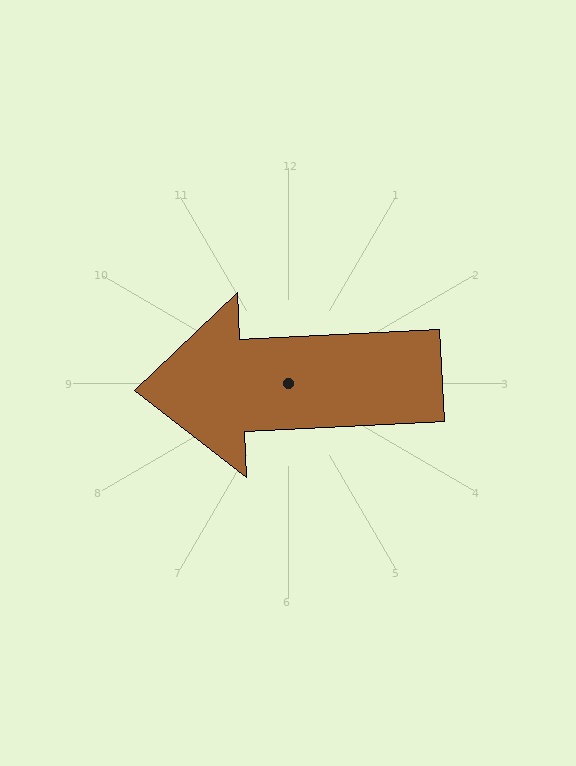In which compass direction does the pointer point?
West.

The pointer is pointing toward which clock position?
Roughly 9 o'clock.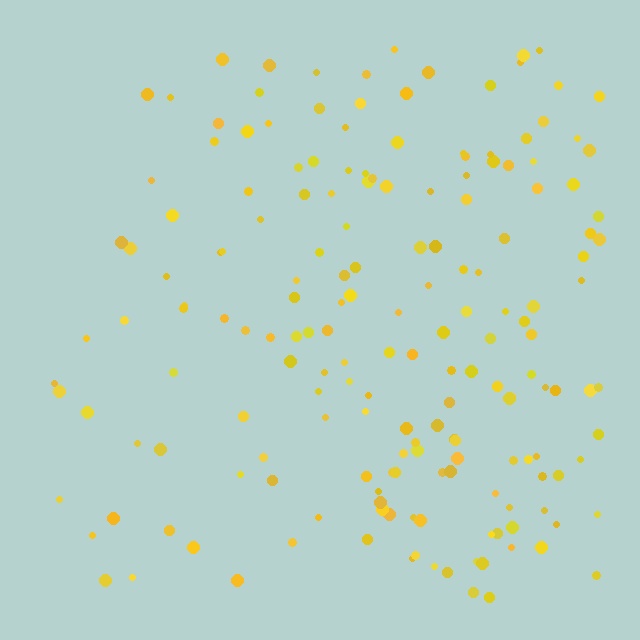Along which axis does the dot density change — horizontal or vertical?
Horizontal.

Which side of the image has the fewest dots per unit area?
The left.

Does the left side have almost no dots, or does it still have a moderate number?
Still a moderate number, just noticeably fewer than the right.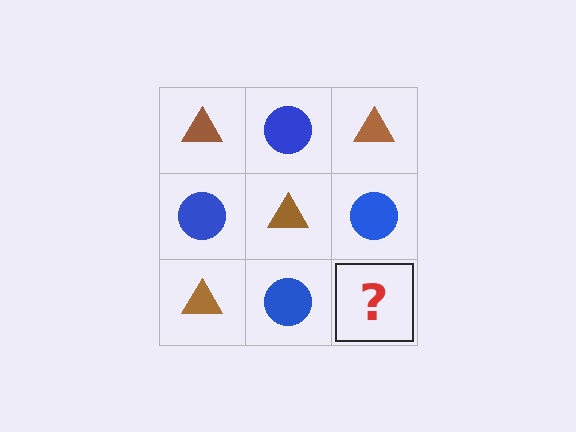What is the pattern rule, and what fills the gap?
The rule is that it alternates brown triangle and blue circle in a checkerboard pattern. The gap should be filled with a brown triangle.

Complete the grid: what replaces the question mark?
The question mark should be replaced with a brown triangle.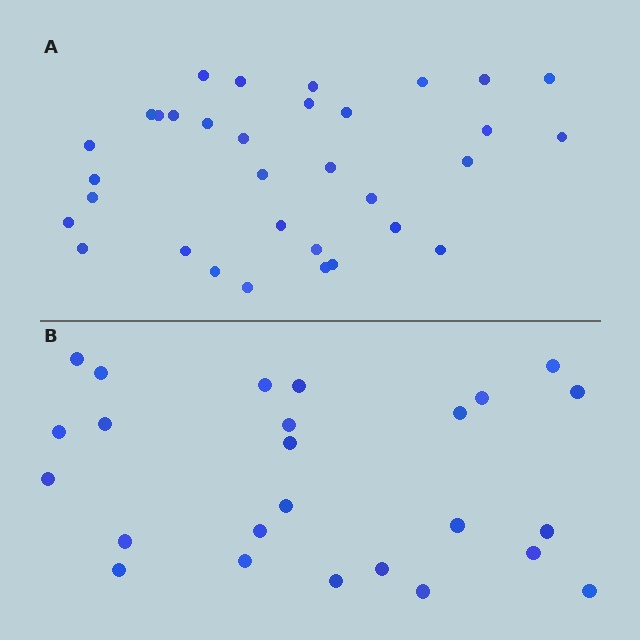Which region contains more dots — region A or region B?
Region A (the top region) has more dots.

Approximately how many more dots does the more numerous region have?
Region A has roughly 8 or so more dots than region B.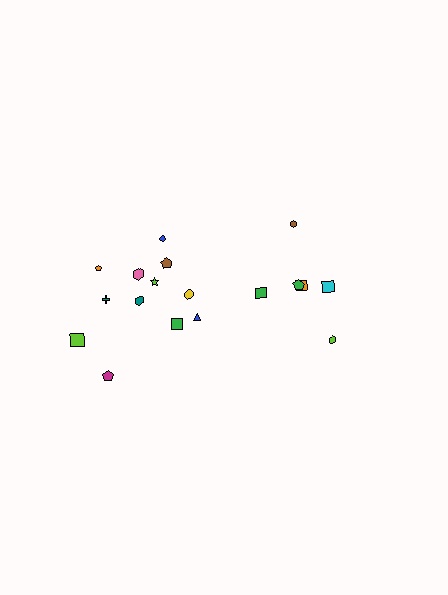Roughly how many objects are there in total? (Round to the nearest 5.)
Roughly 20 objects in total.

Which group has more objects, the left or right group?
The left group.